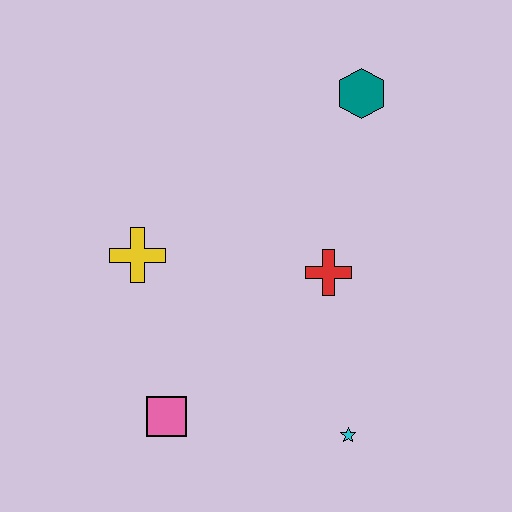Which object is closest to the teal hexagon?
The red cross is closest to the teal hexagon.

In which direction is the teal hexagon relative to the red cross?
The teal hexagon is above the red cross.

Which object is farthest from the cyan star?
The teal hexagon is farthest from the cyan star.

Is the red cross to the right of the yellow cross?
Yes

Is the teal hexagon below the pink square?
No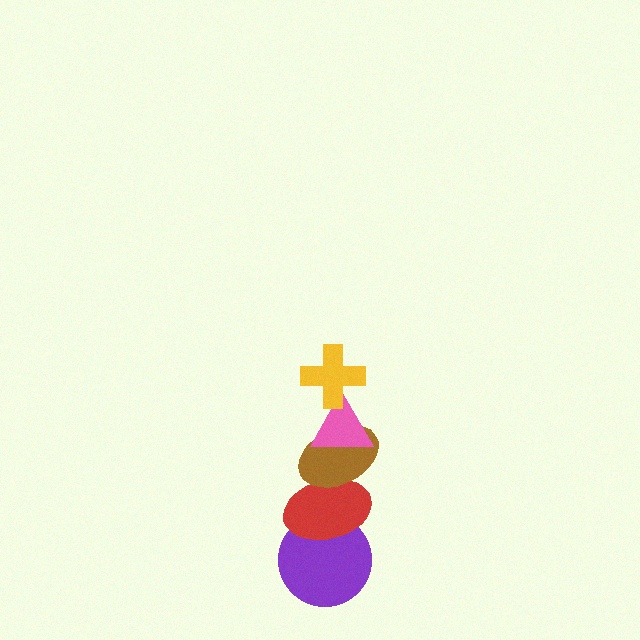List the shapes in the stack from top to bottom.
From top to bottom: the yellow cross, the pink triangle, the brown ellipse, the red ellipse, the purple circle.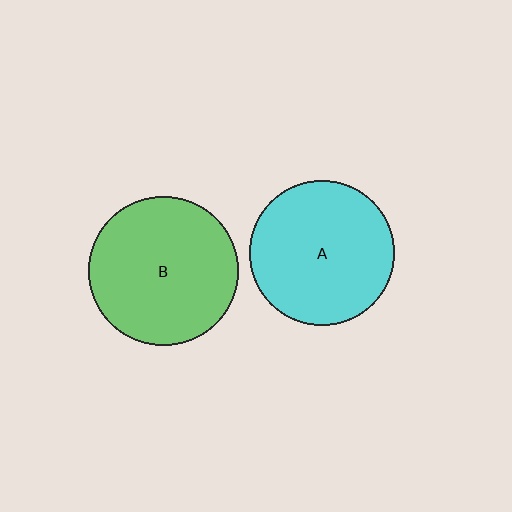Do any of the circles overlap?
No, none of the circles overlap.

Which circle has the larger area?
Circle B (green).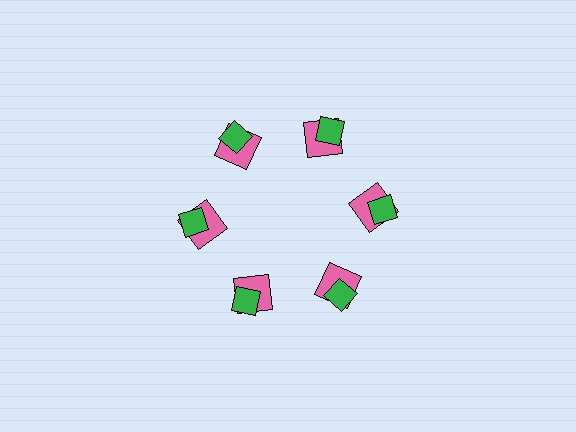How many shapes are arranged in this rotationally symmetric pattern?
There are 12 shapes, arranged in 6 groups of 2.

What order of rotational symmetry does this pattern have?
This pattern has 6-fold rotational symmetry.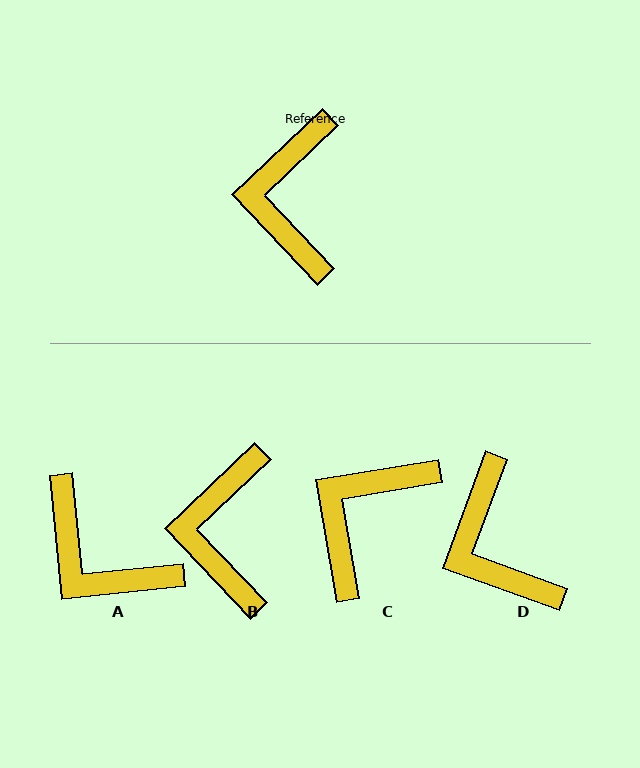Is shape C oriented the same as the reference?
No, it is off by about 34 degrees.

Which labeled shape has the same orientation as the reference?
B.